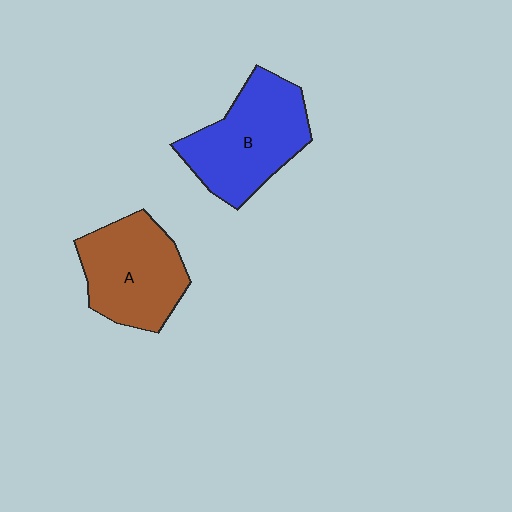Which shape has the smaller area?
Shape A (brown).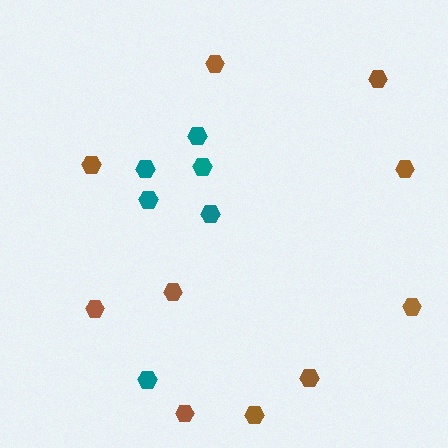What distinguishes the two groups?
There are 2 groups: one group of teal hexagons (6) and one group of brown hexagons (10).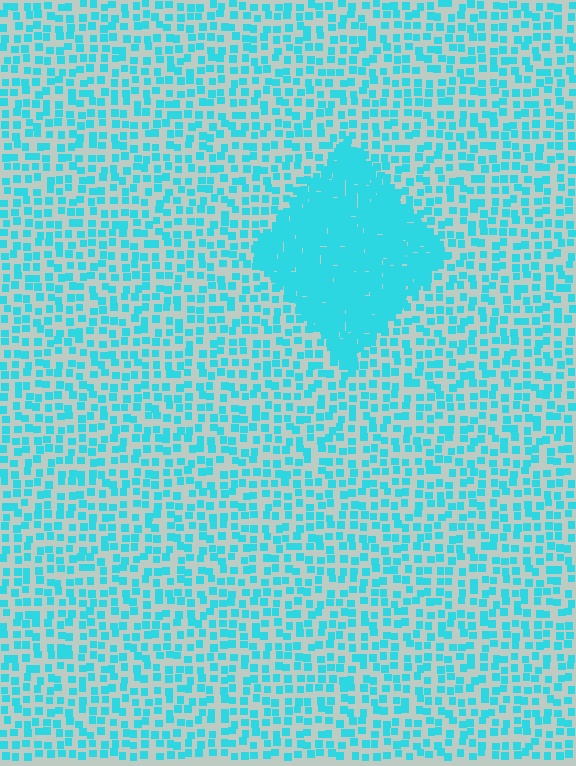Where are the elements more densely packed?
The elements are more densely packed inside the diamond boundary.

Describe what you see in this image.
The image contains small cyan elements arranged at two different densities. A diamond-shaped region is visible where the elements are more densely packed than the surrounding area.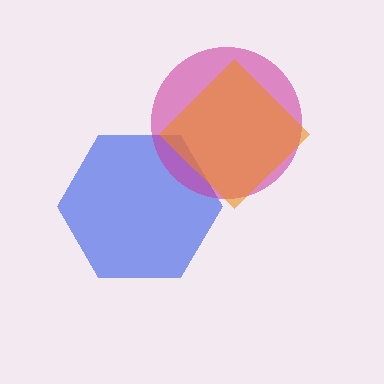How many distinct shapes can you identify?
There are 3 distinct shapes: a blue hexagon, a magenta circle, an orange diamond.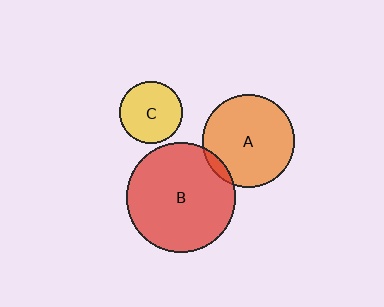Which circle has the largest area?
Circle B (red).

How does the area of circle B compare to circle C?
Approximately 3.1 times.